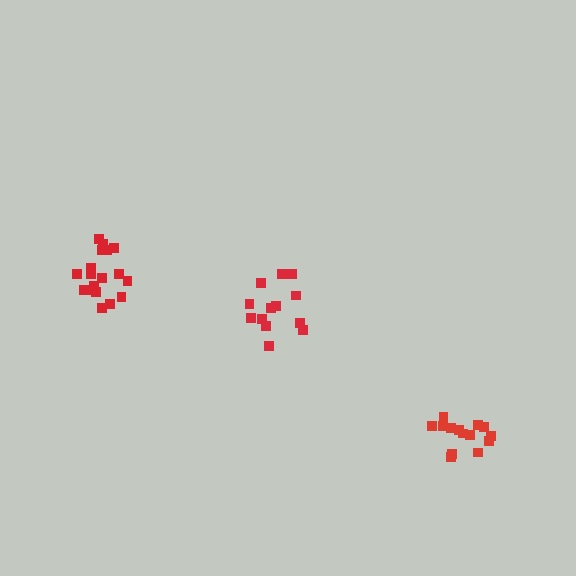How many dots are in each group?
Group 1: 14 dots, Group 2: 13 dots, Group 3: 18 dots (45 total).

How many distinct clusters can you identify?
There are 3 distinct clusters.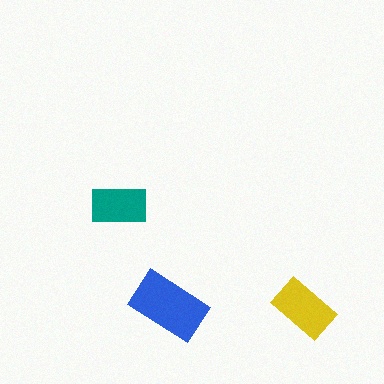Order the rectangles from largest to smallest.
the blue one, the yellow one, the teal one.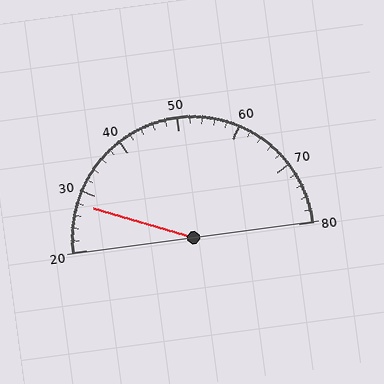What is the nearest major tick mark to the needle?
The nearest major tick mark is 30.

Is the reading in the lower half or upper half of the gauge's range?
The reading is in the lower half of the range (20 to 80).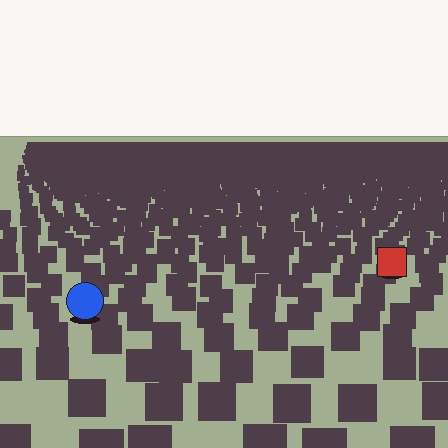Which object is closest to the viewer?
The blue circle is closest. The texture marks near it are larger and more spread out.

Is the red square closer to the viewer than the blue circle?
No. The blue circle is closer — you can tell from the texture gradient: the ground texture is coarser near it.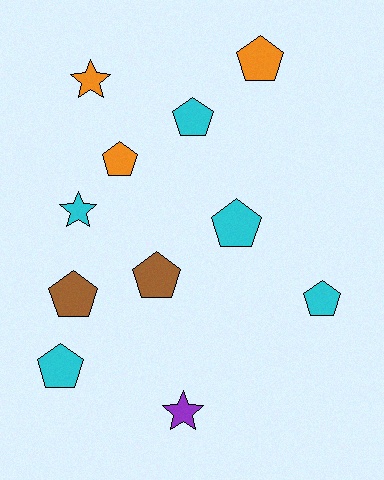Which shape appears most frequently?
Pentagon, with 8 objects.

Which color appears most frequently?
Cyan, with 5 objects.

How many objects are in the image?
There are 11 objects.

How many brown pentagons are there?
There are 2 brown pentagons.